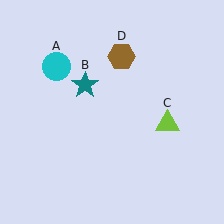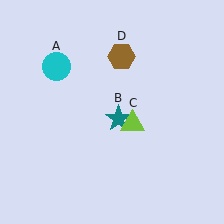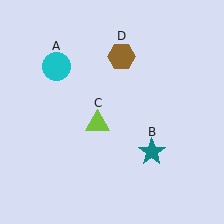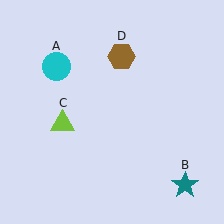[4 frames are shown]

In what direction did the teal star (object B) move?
The teal star (object B) moved down and to the right.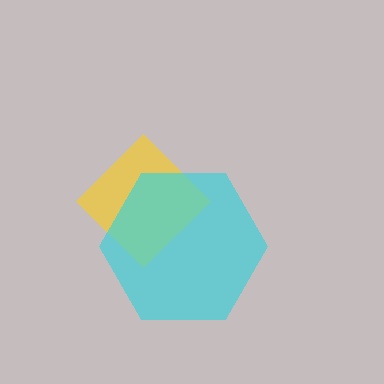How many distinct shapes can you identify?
There are 2 distinct shapes: a yellow diamond, a cyan hexagon.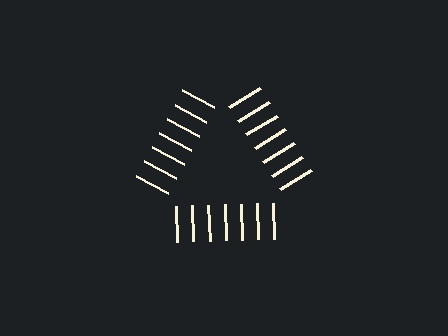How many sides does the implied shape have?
3 sides — the line-ends trace a triangle.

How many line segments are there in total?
21 — 7 along each of the 3 edges.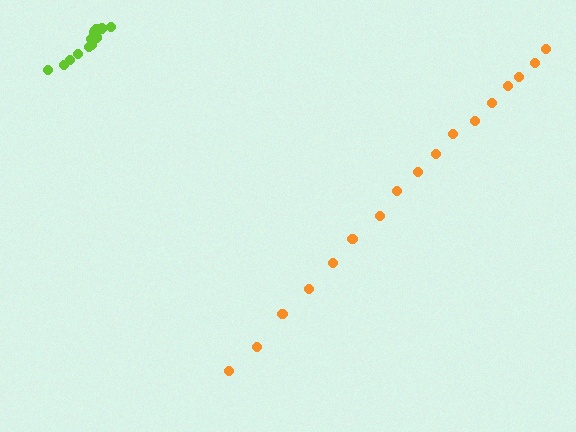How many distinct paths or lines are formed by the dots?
There are 2 distinct paths.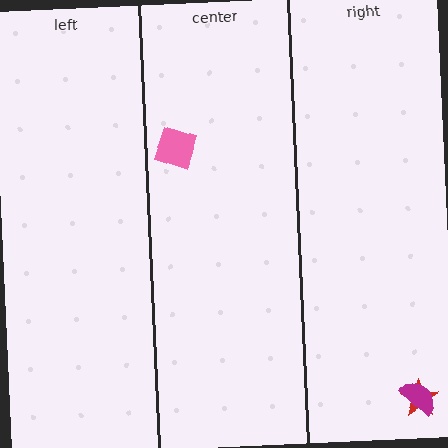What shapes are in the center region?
The pink diamond.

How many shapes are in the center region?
1.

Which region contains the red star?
The right region.